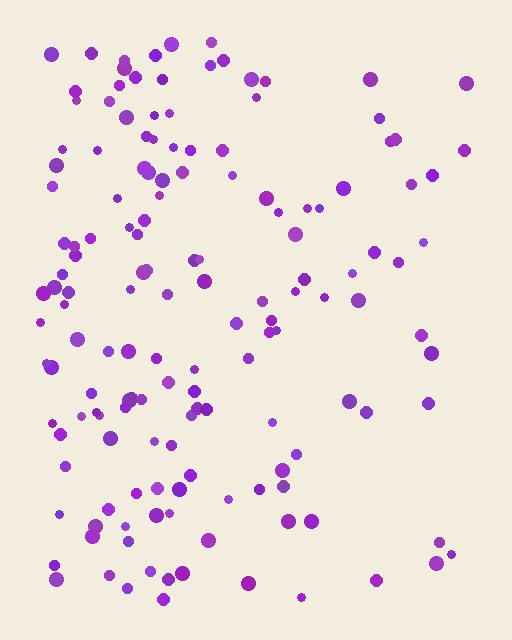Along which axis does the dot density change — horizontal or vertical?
Horizontal.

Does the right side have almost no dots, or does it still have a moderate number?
Still a moderate number, just noticeably fewer than the left.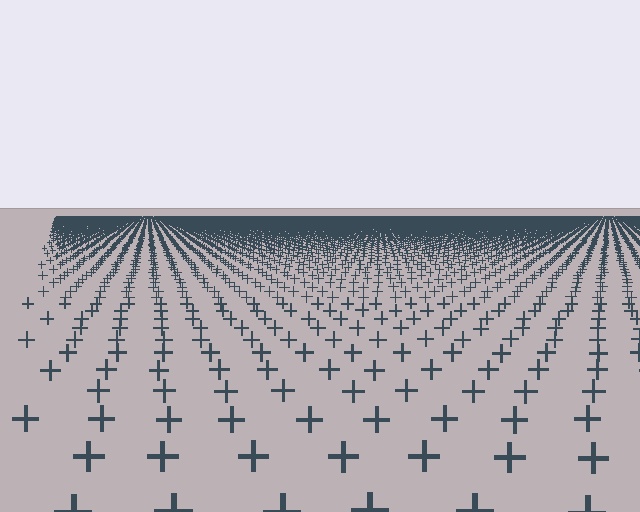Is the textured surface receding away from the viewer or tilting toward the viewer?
The surface is receding away from the viewer. Texture elements get smaller and denser toward the top.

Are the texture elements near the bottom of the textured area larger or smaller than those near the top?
Larger. Near the bottom, elements are closer to the viewer and appear at a bigger on-screen size.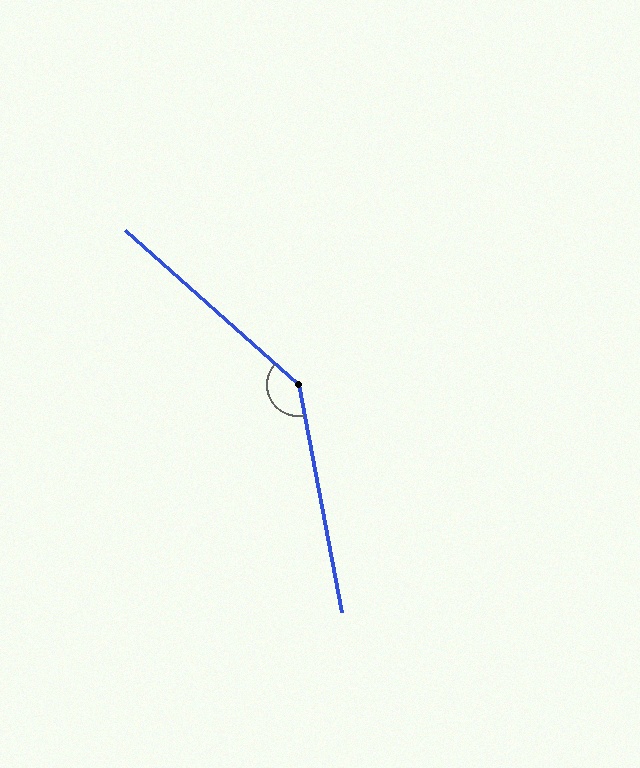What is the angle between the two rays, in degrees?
Approximately 143 degrees.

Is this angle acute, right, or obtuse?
It is obtuse.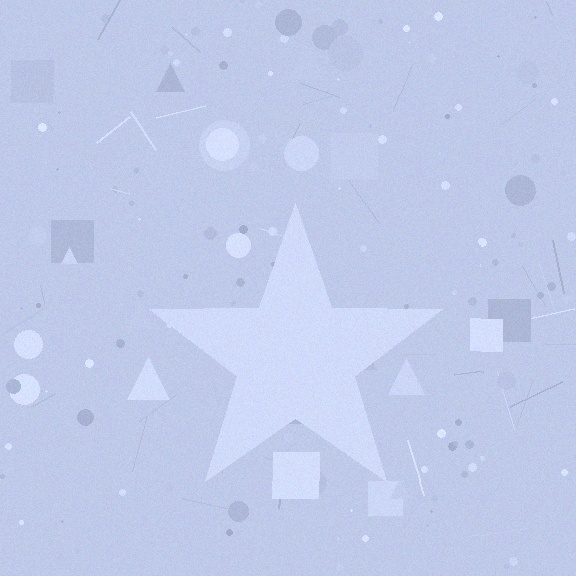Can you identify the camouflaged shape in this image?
The camouflaged shape is a star.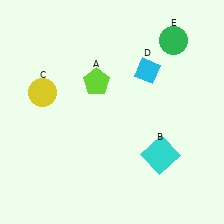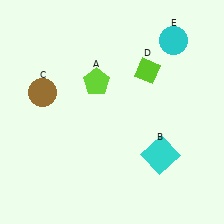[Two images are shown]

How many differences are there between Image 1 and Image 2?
There are 3 differences between the two images.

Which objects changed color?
C changed from yellow to brown. D changed from cyan to lime. E changed from green to cyan.